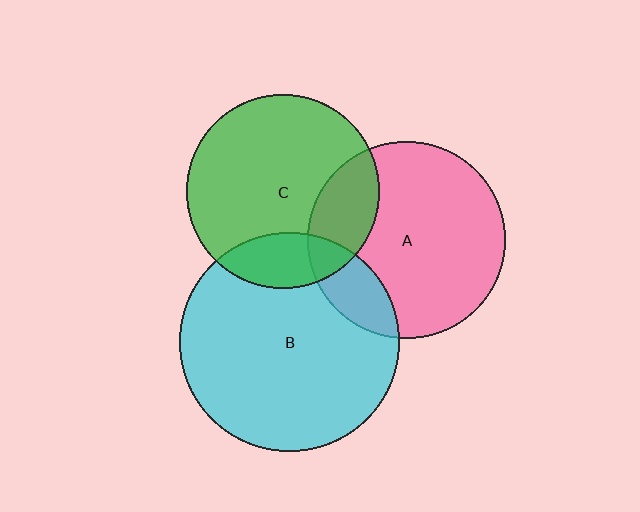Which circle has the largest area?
Circle B (cyan).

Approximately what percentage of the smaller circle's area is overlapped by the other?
Approximately 20%.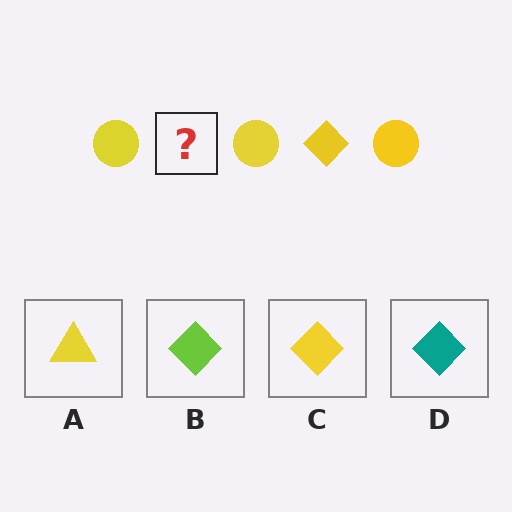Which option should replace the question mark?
Option C.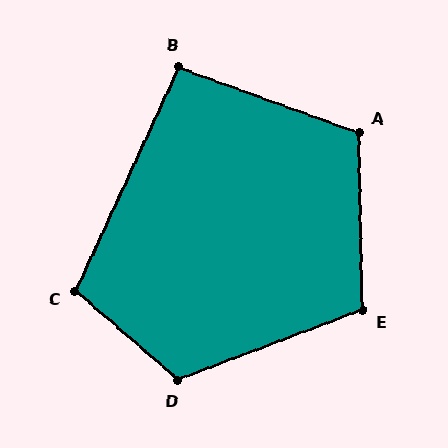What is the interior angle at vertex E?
Approximately 110 degrees (obtuse).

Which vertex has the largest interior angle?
D, at approximately 118 degrees.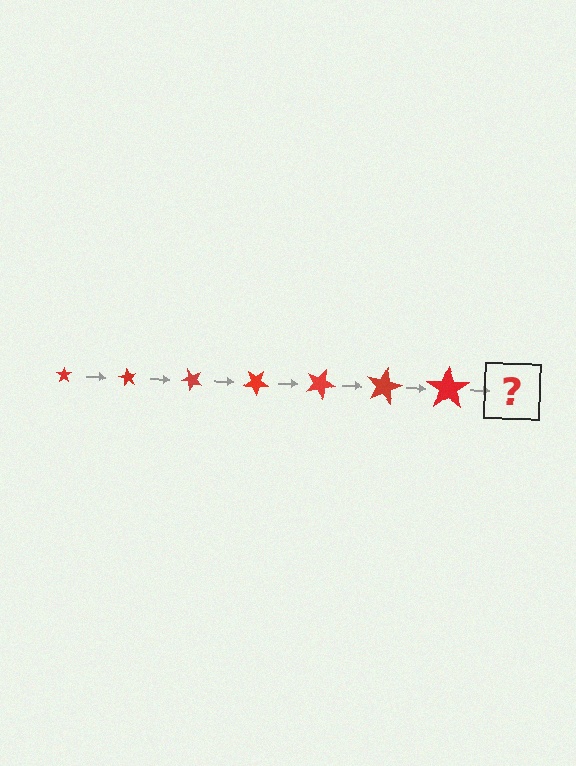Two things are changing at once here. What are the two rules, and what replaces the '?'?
The two rules are that the star grows larger each step and it rotates 60 degrees each step. The '?' should be a star, larger than the previous one and rotated 420 degrees from the start.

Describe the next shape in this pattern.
It should be a star, larger than the previous one and rotated 420 degrees from the start.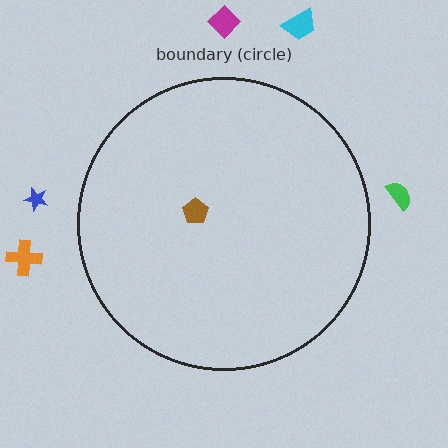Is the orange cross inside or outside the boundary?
Outside.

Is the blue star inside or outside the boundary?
Outside.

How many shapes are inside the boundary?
1 inside, 5 outside.